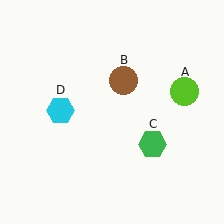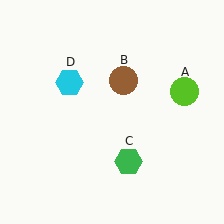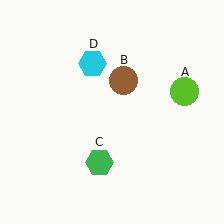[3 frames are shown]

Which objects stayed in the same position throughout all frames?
Lime circle (object A) and brown circle (object B) remained stationary.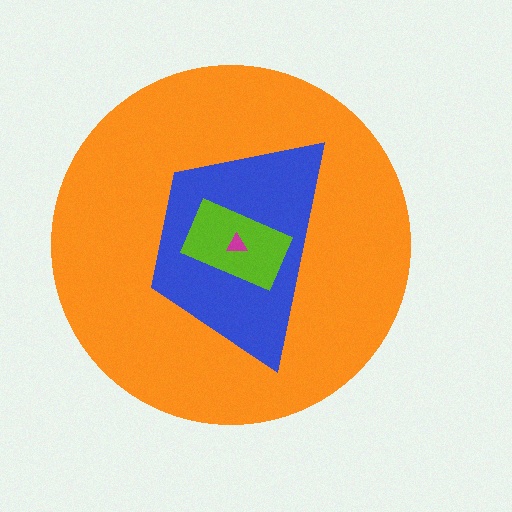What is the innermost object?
The magenta triangle.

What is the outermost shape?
The orange circle.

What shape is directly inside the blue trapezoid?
The lime rectangle.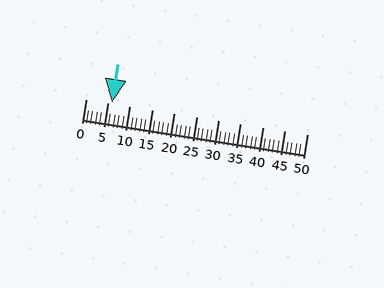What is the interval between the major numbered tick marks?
The major tick marks are spaced 5 units apart.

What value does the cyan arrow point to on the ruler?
The cyan arrow points to approximately 6.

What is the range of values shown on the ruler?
The ruler shows values from 0 to 50.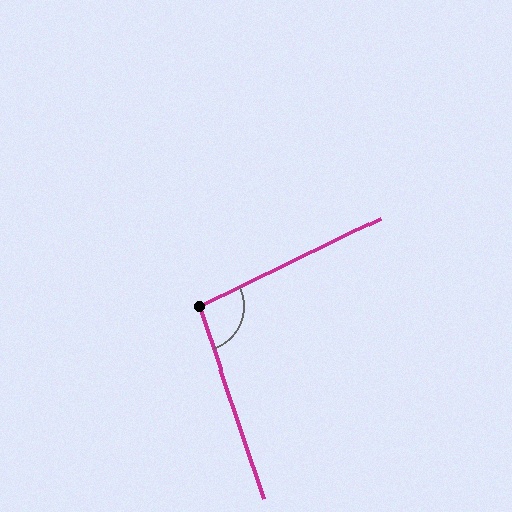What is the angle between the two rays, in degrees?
Approximately 97 degrees.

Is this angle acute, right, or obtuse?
It is obtuse.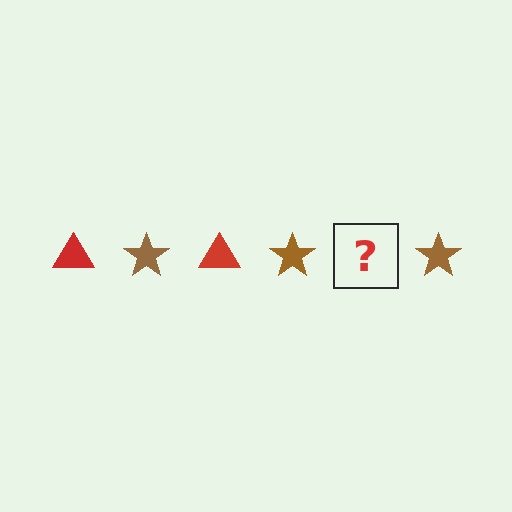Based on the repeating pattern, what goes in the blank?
The blank should be a red triangle.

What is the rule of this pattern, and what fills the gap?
The rule is that the pattern alternates between red triangle and brown star. The gap should be filled with a red triangle.